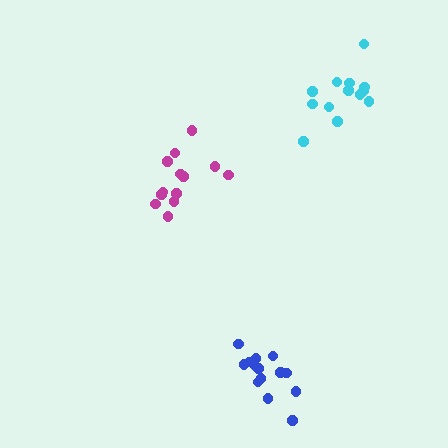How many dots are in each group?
Group 1: 13 dots, Group 2: 13 dots, Group 3: 14 dots (40 total).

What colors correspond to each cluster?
The clusters are colored: magenta, cyan, blue.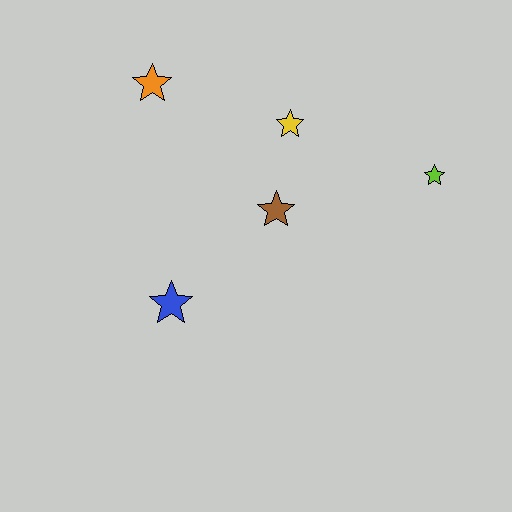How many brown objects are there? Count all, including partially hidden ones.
There is 1 brown object.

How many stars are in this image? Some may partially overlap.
There are 5 stars.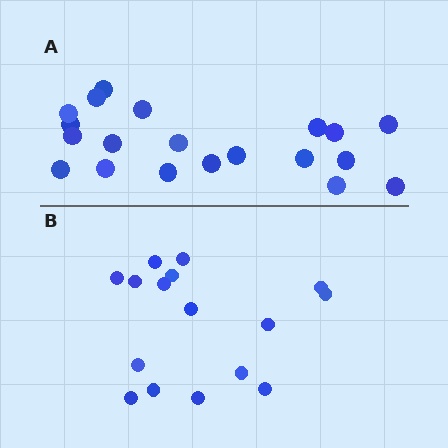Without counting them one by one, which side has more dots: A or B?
Region A (the top region) has more dots.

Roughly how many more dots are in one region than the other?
Region A has about 4 more dots than region B.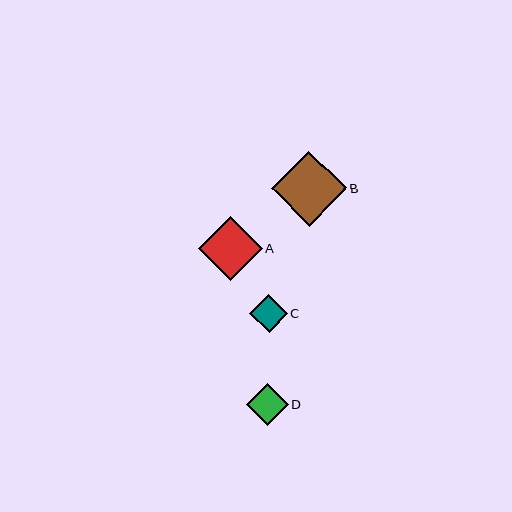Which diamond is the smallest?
Diamond C is the smallest with a size of approximately 37 pixels.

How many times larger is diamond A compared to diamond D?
Diamond A is approximately 1.5 times the size of diamond D.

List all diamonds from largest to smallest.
From largest to smallest: B, A, D, C.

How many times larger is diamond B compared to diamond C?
Diamond B is approximately 2.0 times the size of diamond C.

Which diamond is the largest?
Diamond B is the largest with a size of approximately 75 pixels.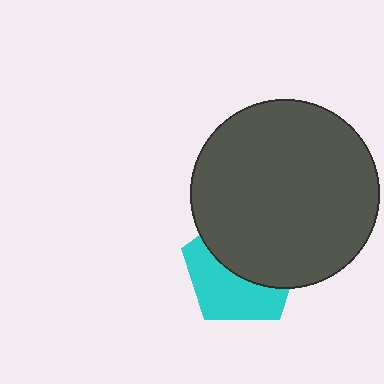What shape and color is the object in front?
The object in front is a dark gray circle.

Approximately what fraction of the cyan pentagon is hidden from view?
Roughly 53% of the cyan pentagon is hidden behind the dark gray circle.